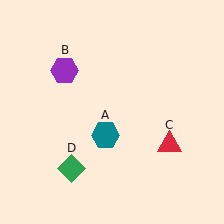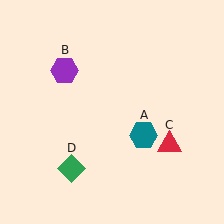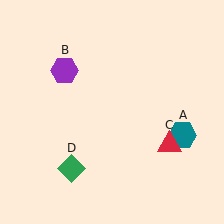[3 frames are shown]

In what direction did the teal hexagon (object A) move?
The teal hexagon (object A) moved right.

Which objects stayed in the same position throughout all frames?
Purple hexagon (object B) and red triangle (object C) and green diamond (object D) remained stationary.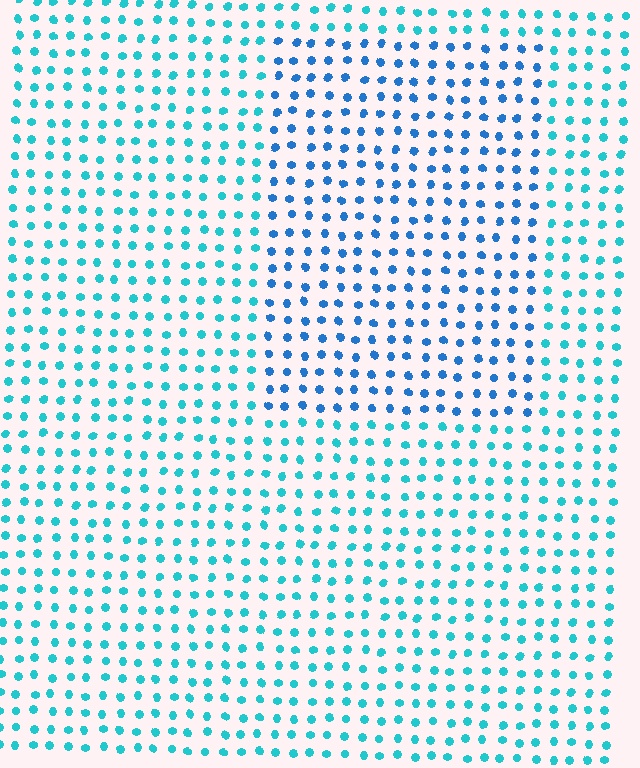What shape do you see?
I see a rectangle.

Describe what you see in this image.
The image is filled with small cyan elements in a uniform arrangement. A rectangle-shaped region is visible where the elements are tinted to a slightly different hue, forming a subtle color boundary.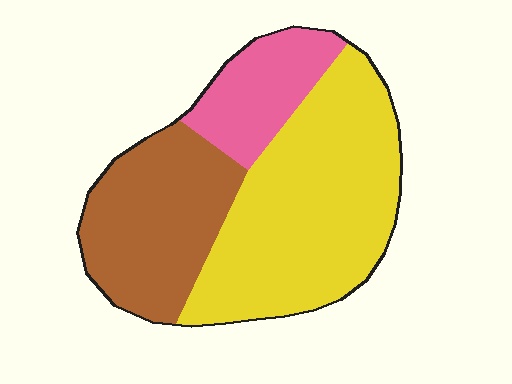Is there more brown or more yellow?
Yellow.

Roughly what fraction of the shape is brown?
Brown covers roughly 30% of the shape.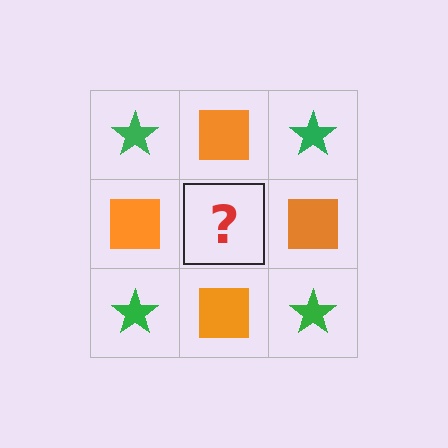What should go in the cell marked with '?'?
The missing cell should contain a green star.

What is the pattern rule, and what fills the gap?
The rule is that it alternates green star and orange square in a checkerboard pattern. The gap should be filled with a green star.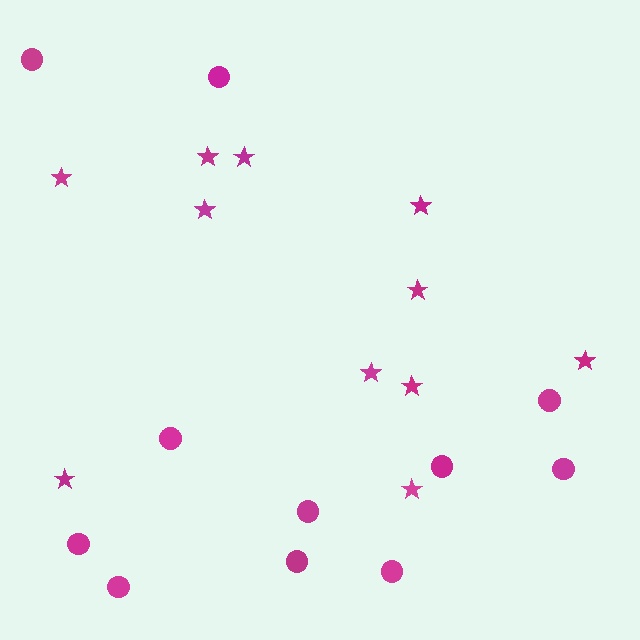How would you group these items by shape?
There are 2 groups: one group of circles (11) and one group of stars (11).